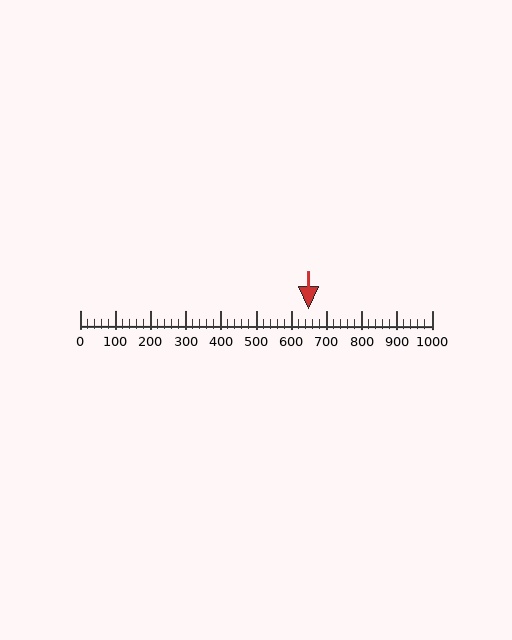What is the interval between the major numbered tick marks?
The major tick marks are spaced 100 units apart.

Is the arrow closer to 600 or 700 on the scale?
The arrow is closer to 700.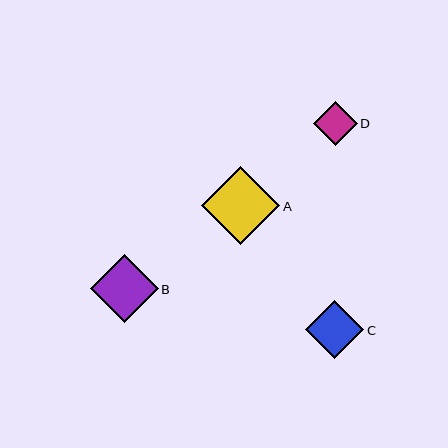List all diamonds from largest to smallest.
From largest to smallest: A, B, C, D.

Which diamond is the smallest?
Diamond D is the smallest with a size of approximately 44 pixels.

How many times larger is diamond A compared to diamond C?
Diamond A is approximately 1.3 times the size of diamond C.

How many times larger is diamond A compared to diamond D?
Diamond A is approximately 1.8 times the size of diamond D.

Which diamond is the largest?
Diamond A is the largest with a size of approximately 78 pixels.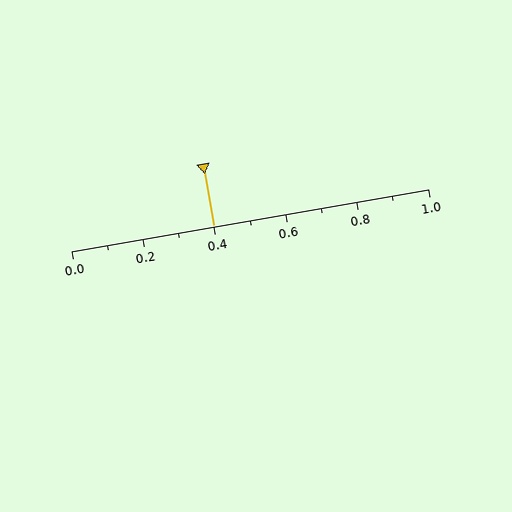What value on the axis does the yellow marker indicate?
The marker indicates approximately 0.4.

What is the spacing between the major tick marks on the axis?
The major ticks are spaced 0.2 apart.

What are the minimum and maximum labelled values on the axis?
The axis runs from 0.0 to 1.0.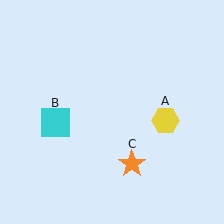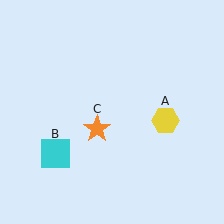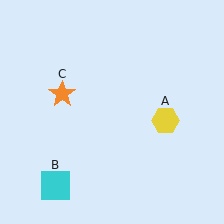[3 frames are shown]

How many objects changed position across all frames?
2 objects changed position: cyan square (object B), orange star (object C).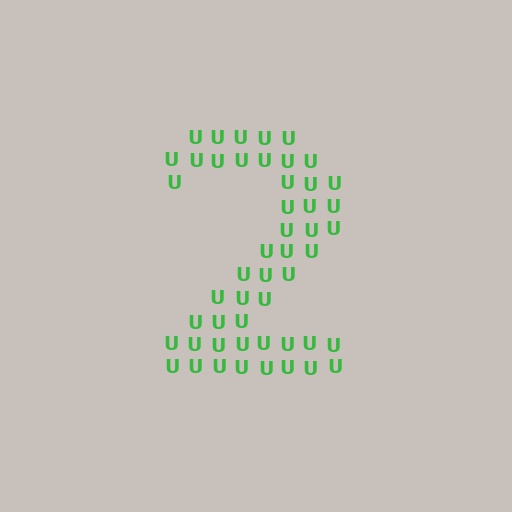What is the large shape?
The large shape is the digit 2.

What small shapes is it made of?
It is made of small letter U's.